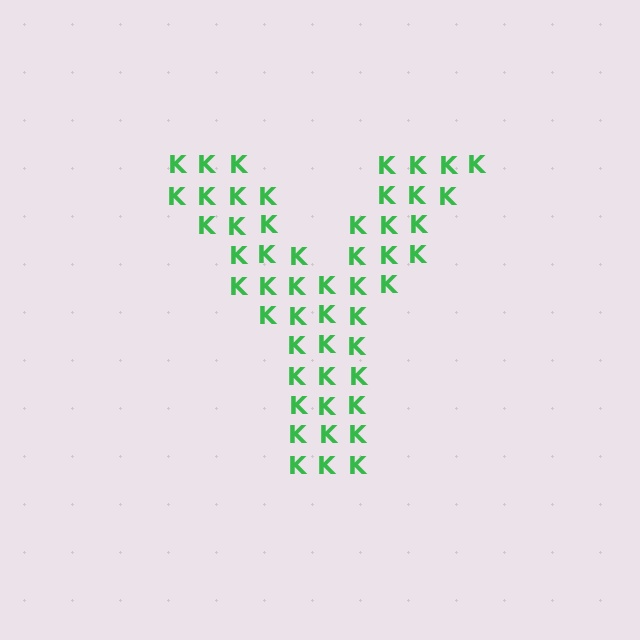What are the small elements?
The small elements are letter K's.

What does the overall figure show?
The overall figure shows the letter Y.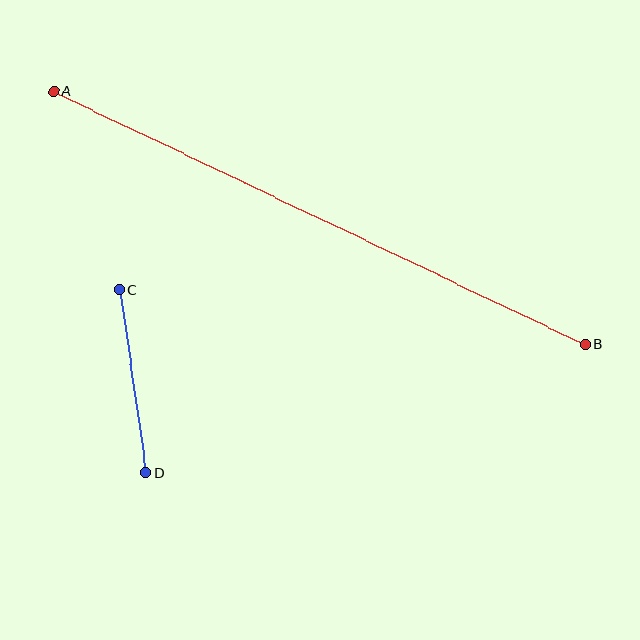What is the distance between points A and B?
The distance is approximately 589 pixels.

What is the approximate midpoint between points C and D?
The midpoint is at approximately (133, 381) pixels.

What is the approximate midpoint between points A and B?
The midpoint is at approximately (319, 218) pixels.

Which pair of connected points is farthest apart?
Points A and B are farthest apart.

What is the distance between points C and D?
The distance is approximately 185 pixels.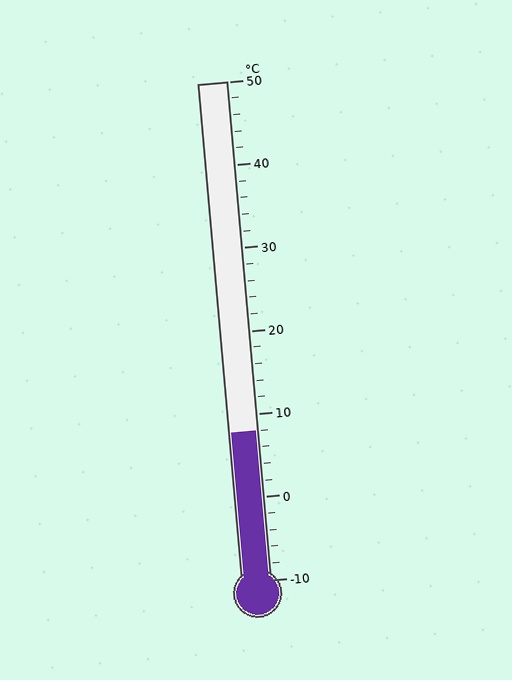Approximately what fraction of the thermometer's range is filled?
The thermometer is filled to approximately 30% of its range.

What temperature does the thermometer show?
The thermometer shows approximately 8°C.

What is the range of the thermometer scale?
The thermometer scale ranges from -10°C to 50°C.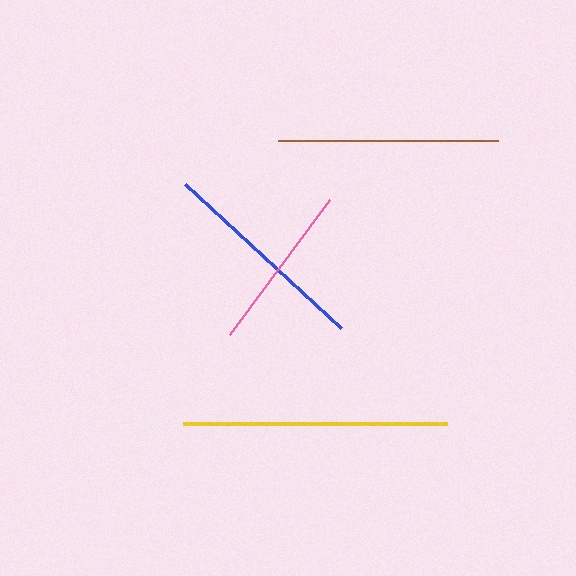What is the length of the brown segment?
The brown segment is approximately 219 pixels long.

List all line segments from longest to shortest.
From longest to shortest: yellow, brown, blue, pink.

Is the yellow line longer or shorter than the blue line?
The yellow line is longer than the blue line.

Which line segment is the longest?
The yellow line is the longest at approximately 264 pixels.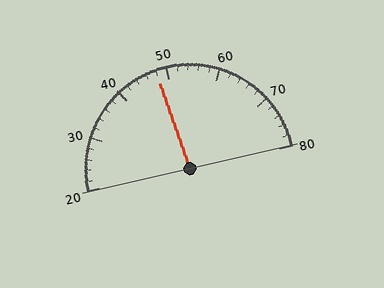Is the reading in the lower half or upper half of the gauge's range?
The reading is in the lower half of the range (20 to 80).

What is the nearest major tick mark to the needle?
The nearest major tick mark is 50.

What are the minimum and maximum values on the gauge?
The gauge ranges from 20 to 80.